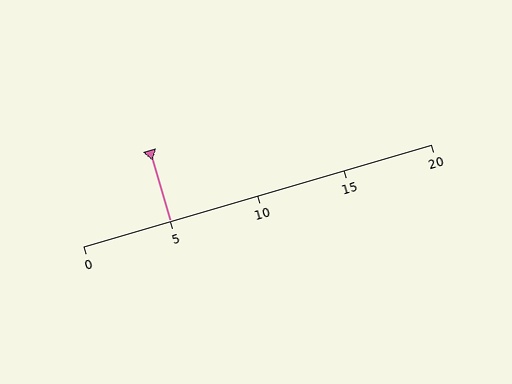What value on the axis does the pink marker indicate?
The marker indicates approximately 5.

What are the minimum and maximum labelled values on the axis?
The axis runs from 0 to 20.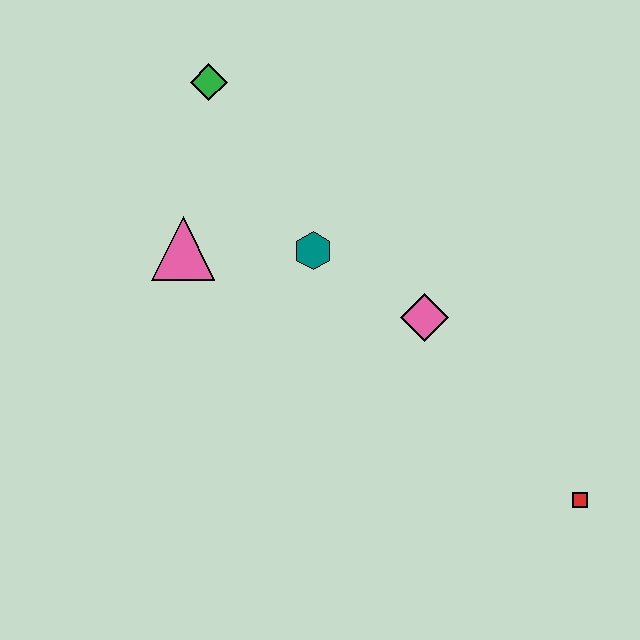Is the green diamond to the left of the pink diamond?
Yes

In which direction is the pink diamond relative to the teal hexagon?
The pink diamond is to the right of the teal hexagon.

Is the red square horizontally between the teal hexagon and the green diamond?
No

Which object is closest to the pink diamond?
The teal hexagon is closest to the pink diamond.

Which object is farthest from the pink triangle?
The red square is farthest from the pink triangle.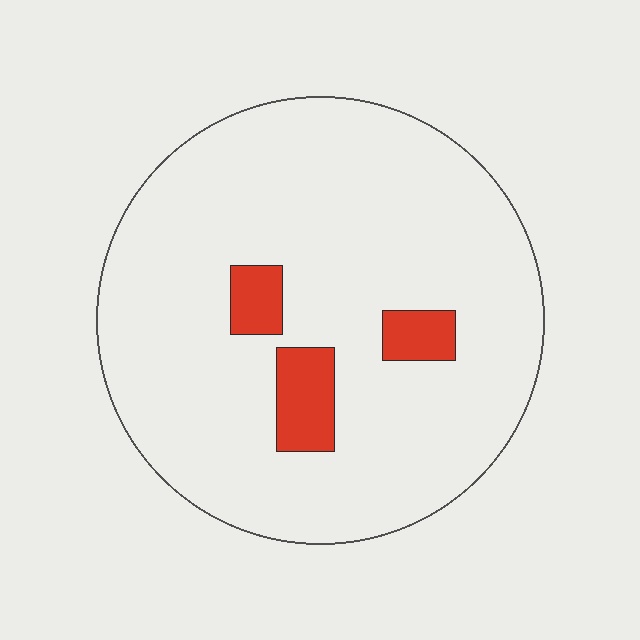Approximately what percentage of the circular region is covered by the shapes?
Approximately 10%.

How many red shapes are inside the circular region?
3.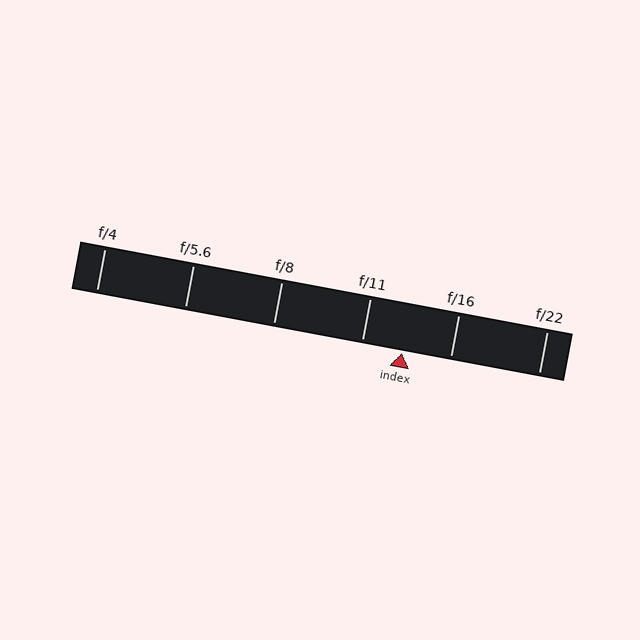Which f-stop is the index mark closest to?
The index mark is closest to f/11.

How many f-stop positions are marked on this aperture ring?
There are 6 f-stop positions marked.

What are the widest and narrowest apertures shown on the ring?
The widest aperture shown is f/4 and the narrowest is f/22.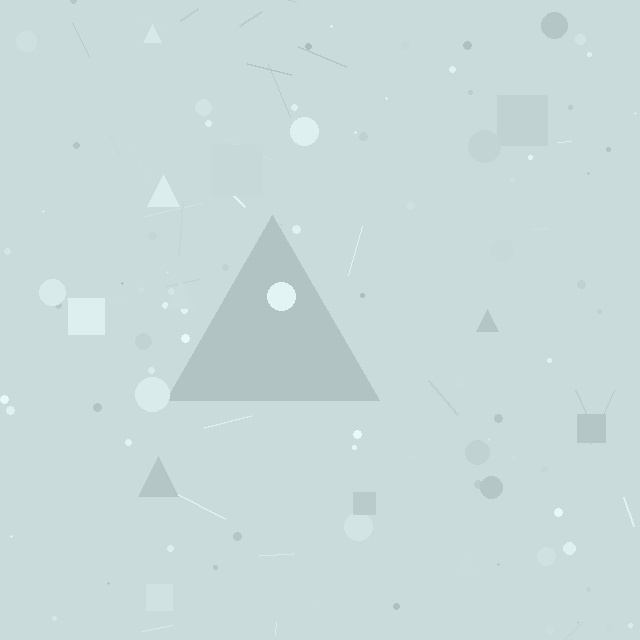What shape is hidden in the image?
A triangle is hidden in the image.